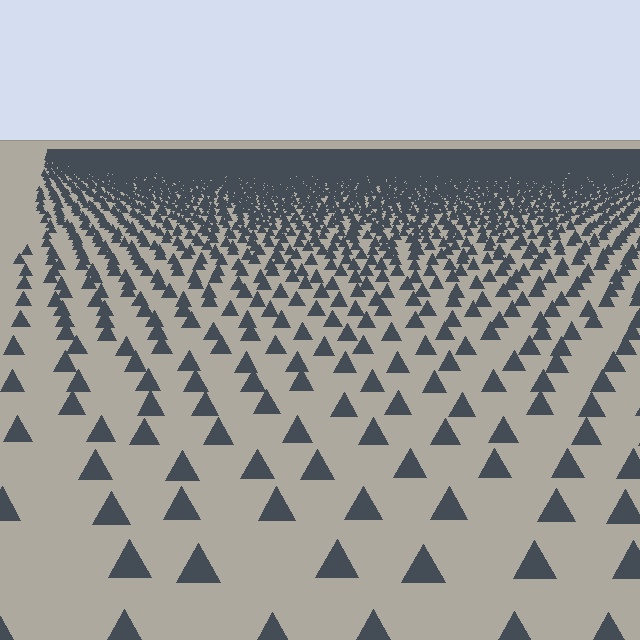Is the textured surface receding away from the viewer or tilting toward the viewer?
The surface is receding away from the viewer. Texture elements get smaller and denser toward the top.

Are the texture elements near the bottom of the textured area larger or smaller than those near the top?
Larger. Near the bottom, elements are closer to the viewer and appear at a bigger on-screen size.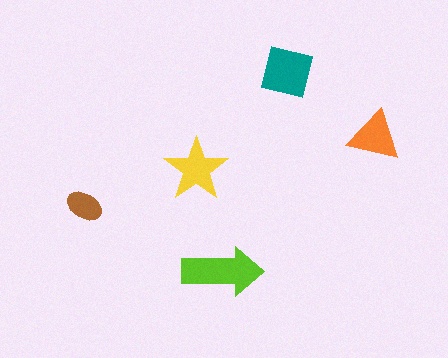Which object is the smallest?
The brown ellipse.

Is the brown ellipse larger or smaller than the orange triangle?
Smaller.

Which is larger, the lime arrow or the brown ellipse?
The lime arrow.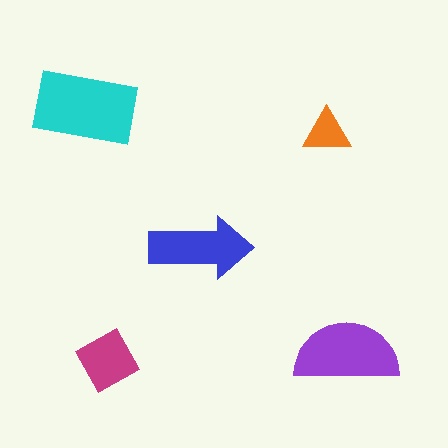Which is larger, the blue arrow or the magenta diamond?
The blue arrow.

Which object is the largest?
The cyan rectangle.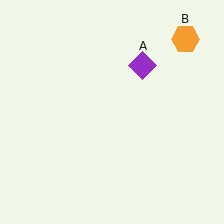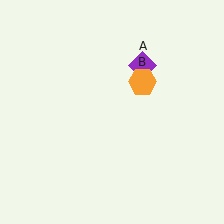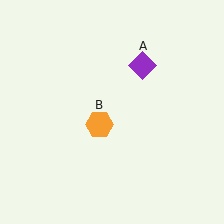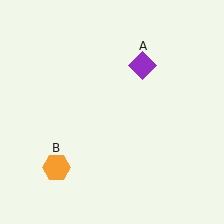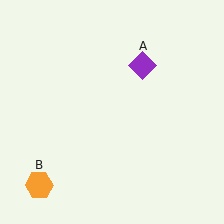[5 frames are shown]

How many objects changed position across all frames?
1 object changed position: orange hexagon (object B).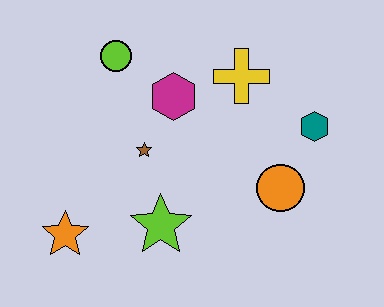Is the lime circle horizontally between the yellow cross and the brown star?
No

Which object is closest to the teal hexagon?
The orange circle is closest to the teal hexagon.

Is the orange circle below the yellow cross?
Yes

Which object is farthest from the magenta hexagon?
The orange star is farthest from the magenta hexagon.